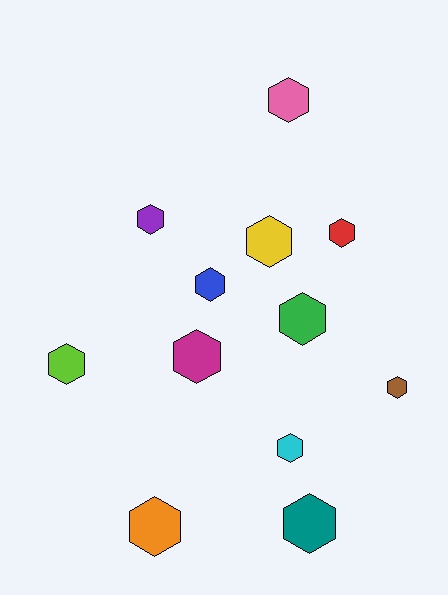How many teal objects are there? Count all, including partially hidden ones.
There is 1 teal object.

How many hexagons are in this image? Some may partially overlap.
There are 12 hexagons.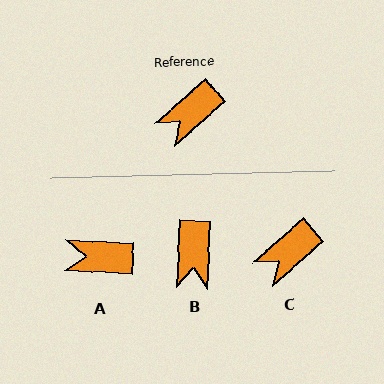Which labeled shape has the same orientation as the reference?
C.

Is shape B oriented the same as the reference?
No, it is off by about 46 degrees.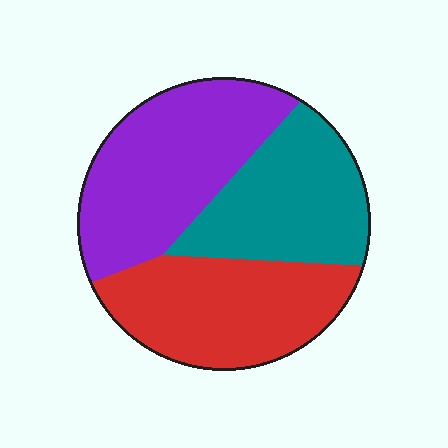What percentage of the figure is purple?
Purple takes up between a third and a half of the figure.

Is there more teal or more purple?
Purple.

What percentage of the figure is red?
Red covers roughly 35% of the figure.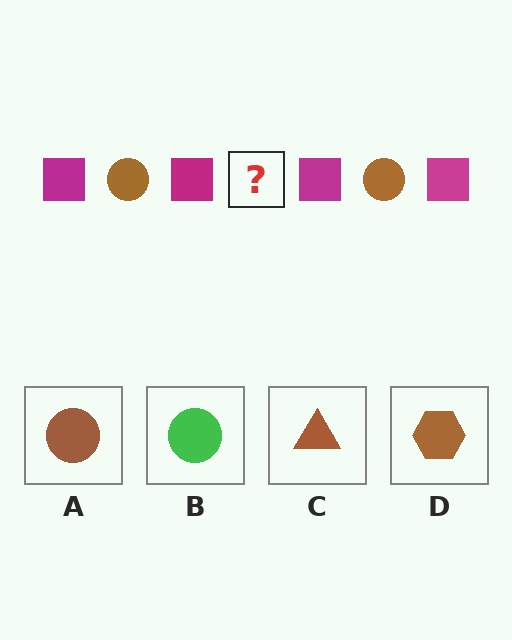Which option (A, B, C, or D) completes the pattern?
A.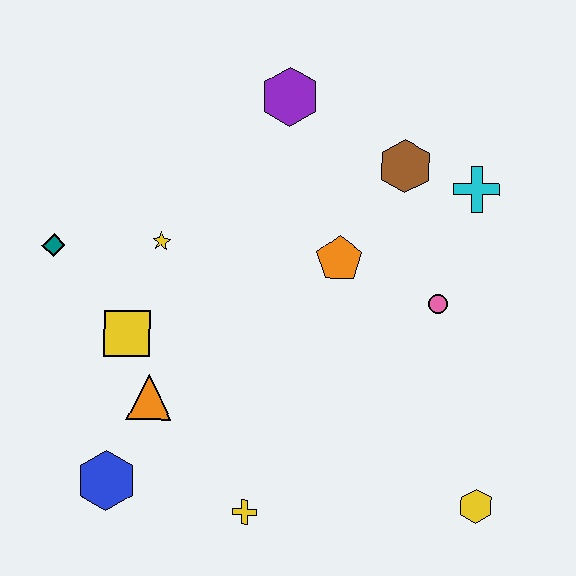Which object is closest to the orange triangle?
The yellow square is closest to the orange triangle.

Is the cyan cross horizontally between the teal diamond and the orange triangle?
No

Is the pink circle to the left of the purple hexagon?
No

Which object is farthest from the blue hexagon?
The cyan cross is farthest from the blue hexagon.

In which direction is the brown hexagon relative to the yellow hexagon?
The brown hexagon is above the yellow hexagon.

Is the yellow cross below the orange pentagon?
Yes